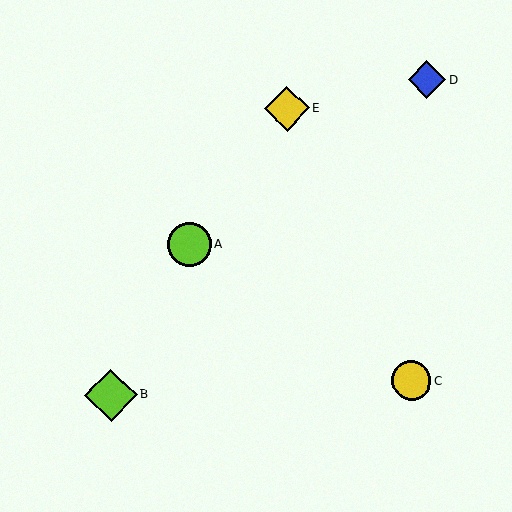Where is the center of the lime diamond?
The center of the lime diamond is at (111, 395).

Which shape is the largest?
The lime diamond (labeled B) is the largest.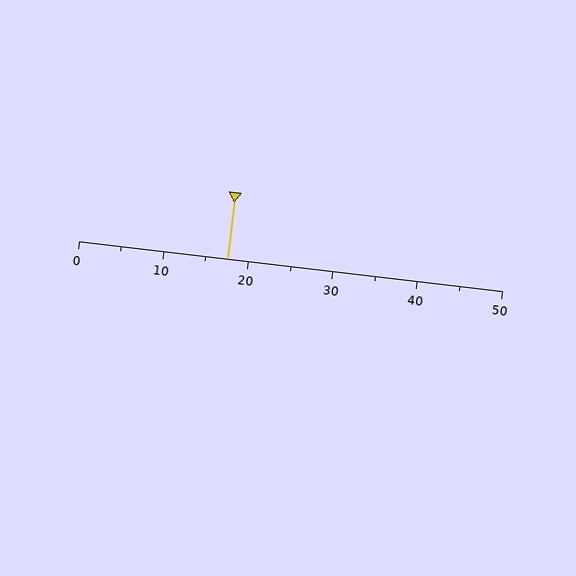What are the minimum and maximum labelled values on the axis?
The axis runs from 0 to 50.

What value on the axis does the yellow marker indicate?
The marker indicates approximately 17.5.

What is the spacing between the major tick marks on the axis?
The major ticks are spaced 10 apart.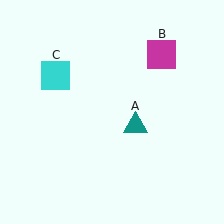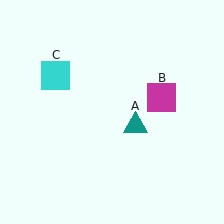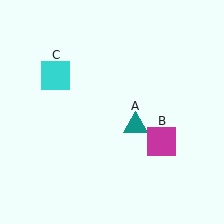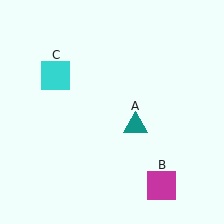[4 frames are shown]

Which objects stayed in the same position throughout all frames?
Teal triangle (object A) and cyan square (object C) remained stationary.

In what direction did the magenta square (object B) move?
The magenta square (object B) moved down.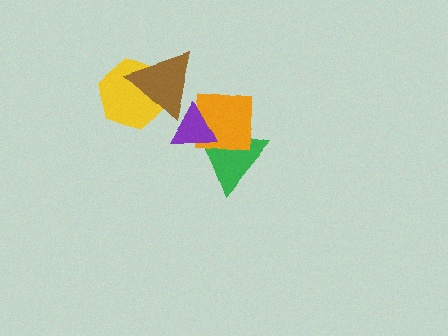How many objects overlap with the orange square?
2 objects overlap with the orange square.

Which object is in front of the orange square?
The purple triangle is in front of the orange square.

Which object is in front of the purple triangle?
The brown triangle is in front of the purple triangle.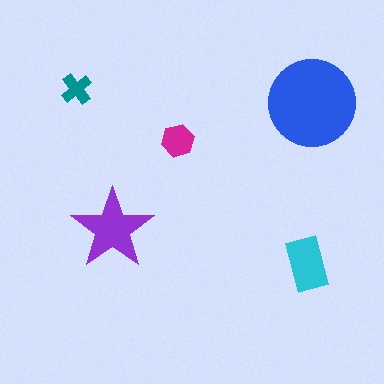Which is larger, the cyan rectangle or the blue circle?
The blue circle.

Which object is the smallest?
The teal cross.